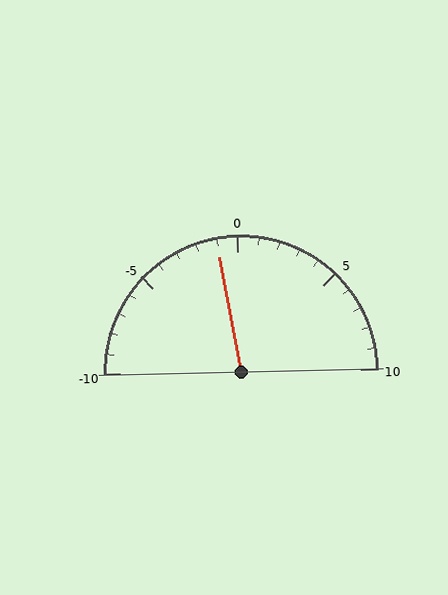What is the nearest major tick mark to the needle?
The nearest major tick mark is 0.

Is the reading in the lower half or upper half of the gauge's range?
The reading is in the lower half of the range (-10 to 10).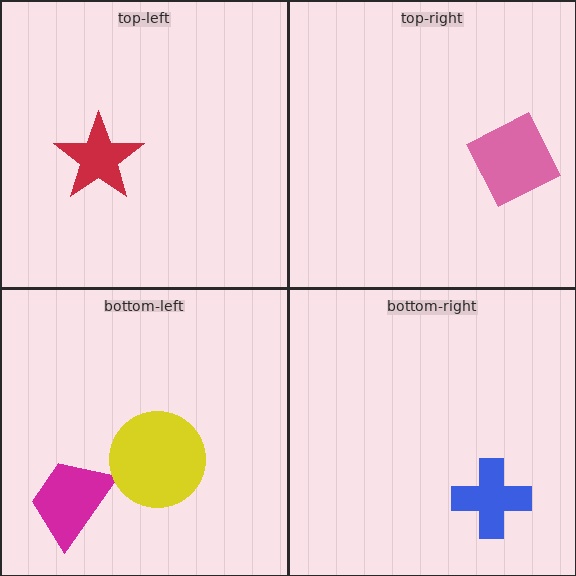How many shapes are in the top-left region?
1.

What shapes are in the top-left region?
The red star.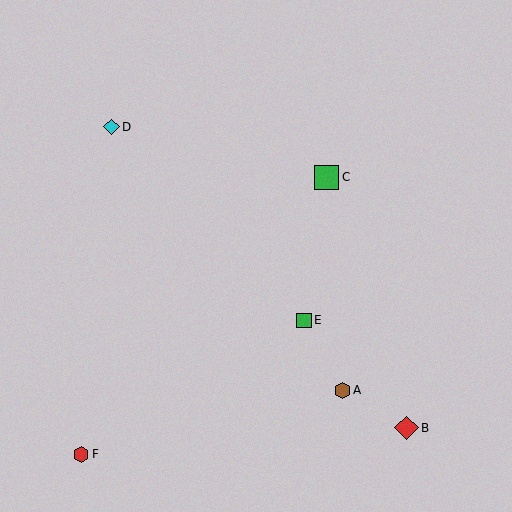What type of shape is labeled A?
Shape A is a brown hexagon.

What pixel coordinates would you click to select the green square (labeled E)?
Click at (304, 320) to select the green square E.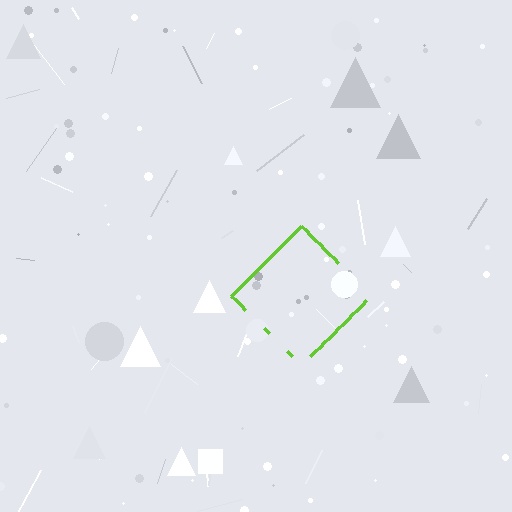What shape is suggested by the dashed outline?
The dashed outline suggests a diamond.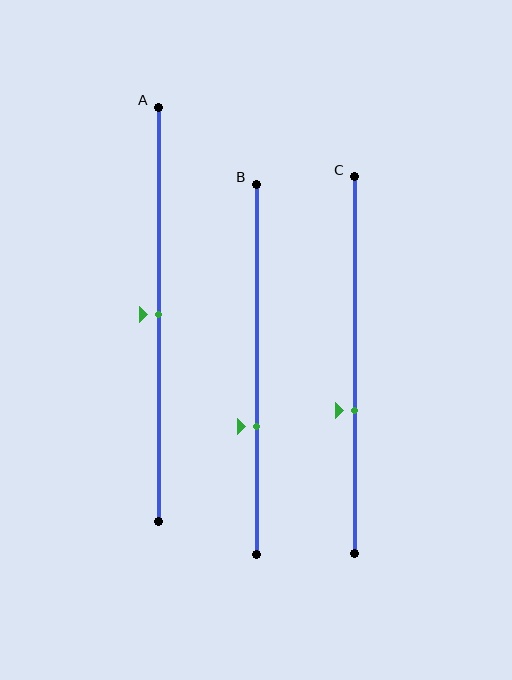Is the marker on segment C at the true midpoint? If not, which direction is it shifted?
No, the marker on segment C is shifted downward by about 12% of the segment length.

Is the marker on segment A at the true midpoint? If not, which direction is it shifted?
Yes, the marker on segment A is at the true midpoint.